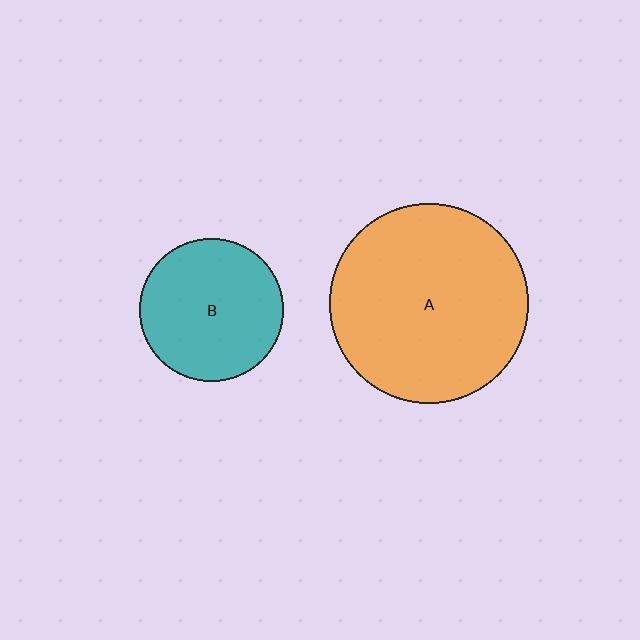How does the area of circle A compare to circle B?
Approximately 1.9 times.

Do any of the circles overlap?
No, none of the circles overlap.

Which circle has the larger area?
Circle A (orange).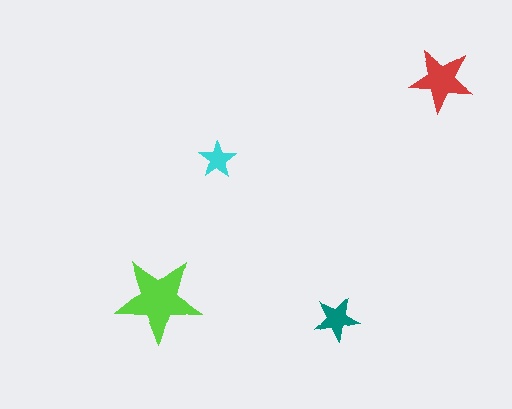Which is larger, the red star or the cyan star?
The red one.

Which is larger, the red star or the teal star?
The red one.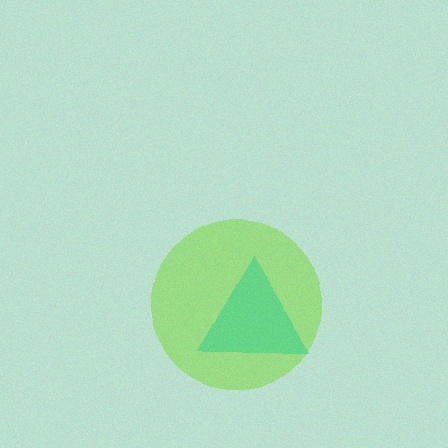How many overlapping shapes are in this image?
There are 2 overlapping shapes in the image.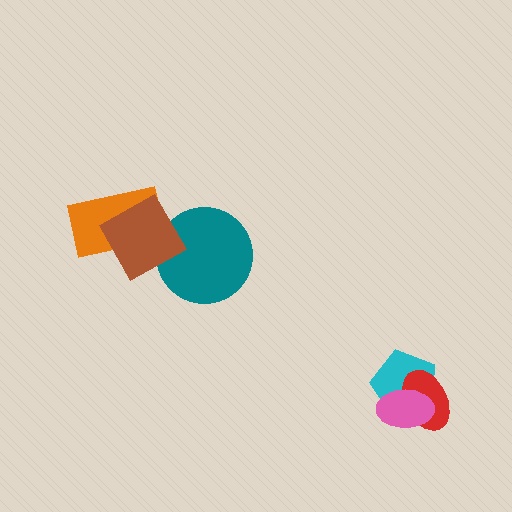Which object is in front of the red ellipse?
The pink ellipse is in front of the red ellipse.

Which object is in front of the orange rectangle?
The brown square is in front of the orange rectangle.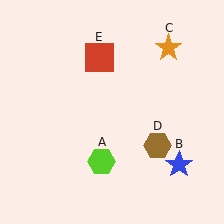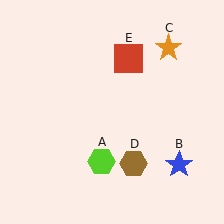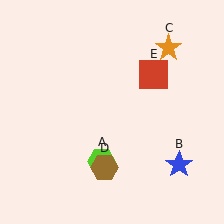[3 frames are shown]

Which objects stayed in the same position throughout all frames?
Lime hexagon (object A) and blue star (object B) and orange star (object C) remained stationary.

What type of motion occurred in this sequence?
The brown hexagon (object D), red square (object E) rotated clockwise around the center of the scene.